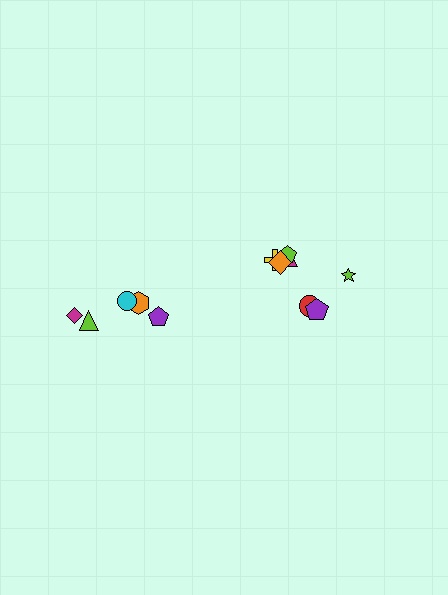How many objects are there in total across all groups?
There are 12 objects.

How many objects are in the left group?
There are 5 objects.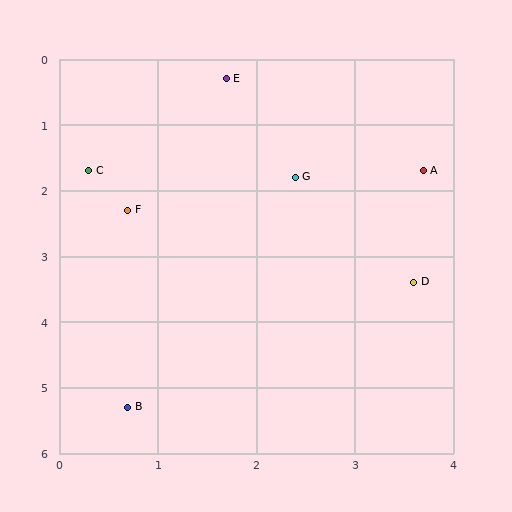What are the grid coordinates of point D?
Point D is at approximately (3.6, 3.4).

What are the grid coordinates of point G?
Point G is at approximately (2.4, 1.8).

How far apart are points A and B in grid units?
Points A and B are about 4.7 grid units apart.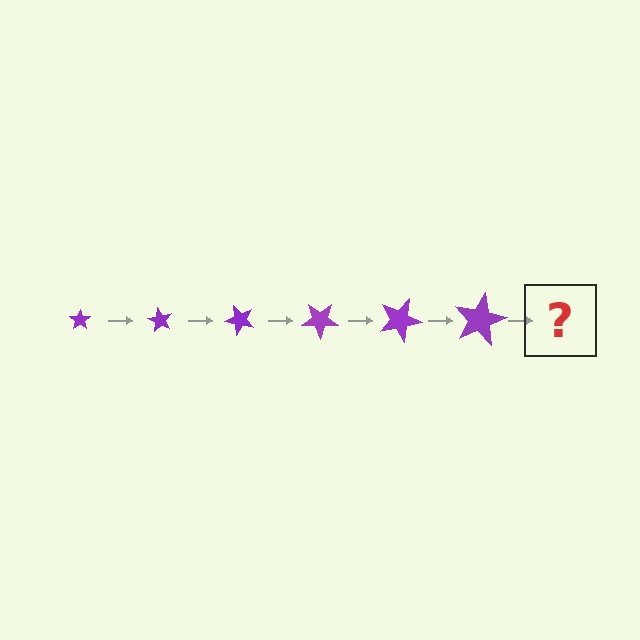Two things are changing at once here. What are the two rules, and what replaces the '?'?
The two rules are that the star grows larger each step and it rotates 60 degrees each step. The '?' should be a star, larger than the previous one and rotated 360 degrees from the start.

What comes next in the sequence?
The next element should be a star, larger than the previous one and rotated 360 degrees from the start.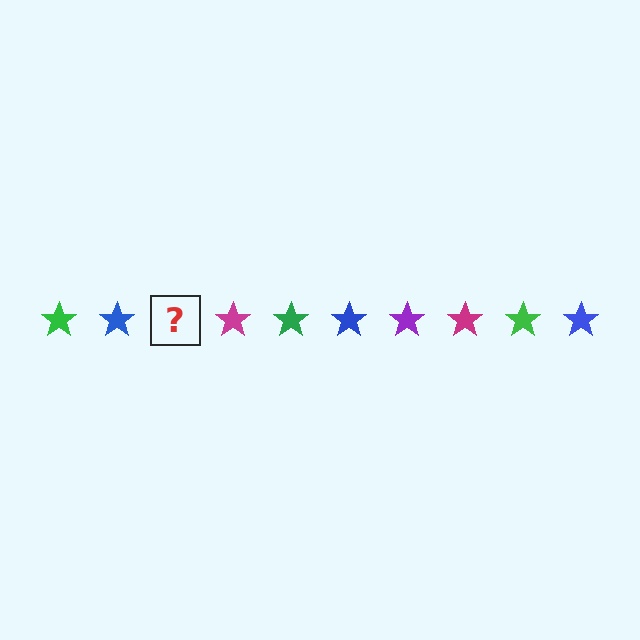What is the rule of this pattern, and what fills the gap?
The rule is that the pattern cycles through green, blue, purple, magenta stars. The gap should be filled with a purple star.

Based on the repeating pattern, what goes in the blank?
The blank should be a purple star.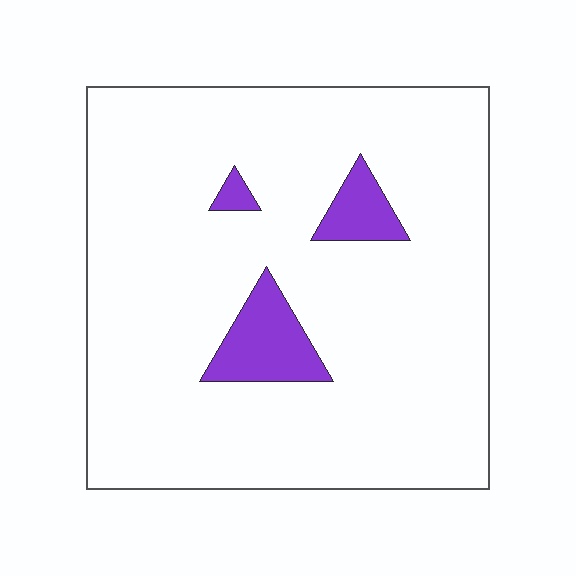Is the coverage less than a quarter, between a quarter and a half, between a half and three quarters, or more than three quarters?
Less than a quarter.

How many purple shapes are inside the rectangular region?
3.